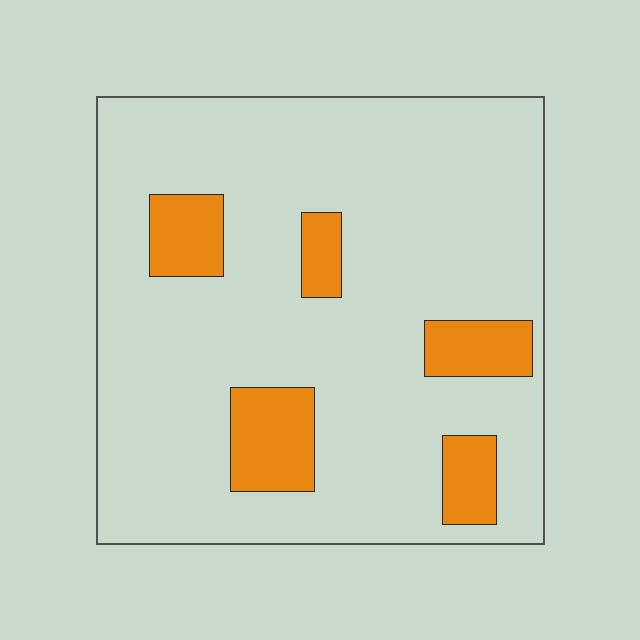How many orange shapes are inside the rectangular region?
5.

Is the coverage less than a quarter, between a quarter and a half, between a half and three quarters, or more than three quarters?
Less than a quarter.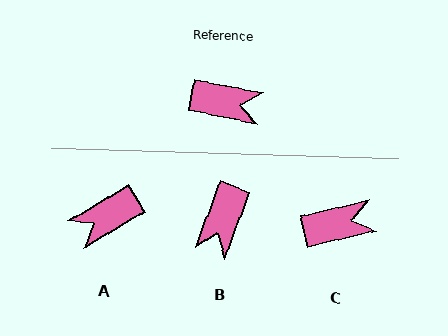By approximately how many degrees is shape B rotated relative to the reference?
Approximately 99 degrees clockwise.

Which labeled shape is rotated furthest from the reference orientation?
A, about 138 degrees away.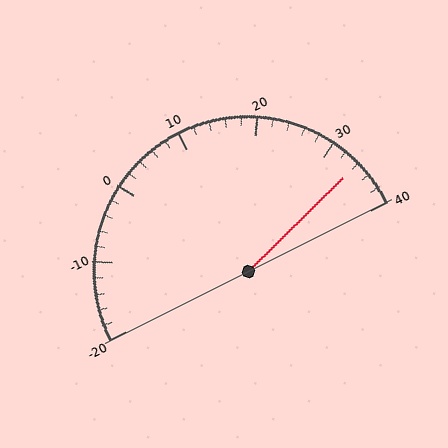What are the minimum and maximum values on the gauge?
The gauge ranges from -20 to 40.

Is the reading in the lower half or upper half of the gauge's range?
The reading is in the upper half of the range (-20 to 40).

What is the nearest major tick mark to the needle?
The nearest major tick mark is 30.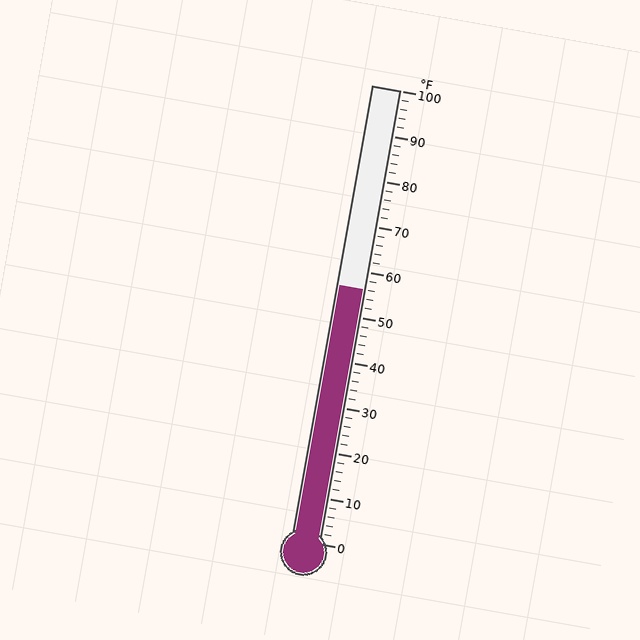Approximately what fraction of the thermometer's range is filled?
The thermometer is filled to approximately 55% of its range.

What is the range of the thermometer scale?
The thermometer scale ranges from 0°F to 100°F.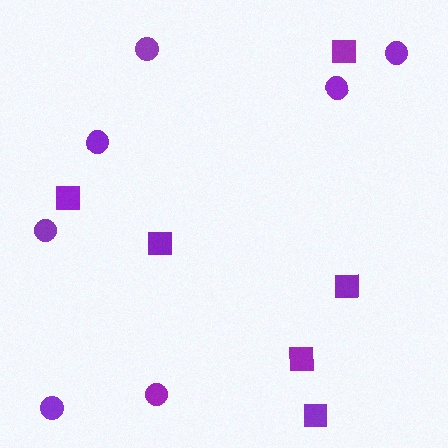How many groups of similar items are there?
There are 2 groups: one group of squares (6) and one group of circles (7).